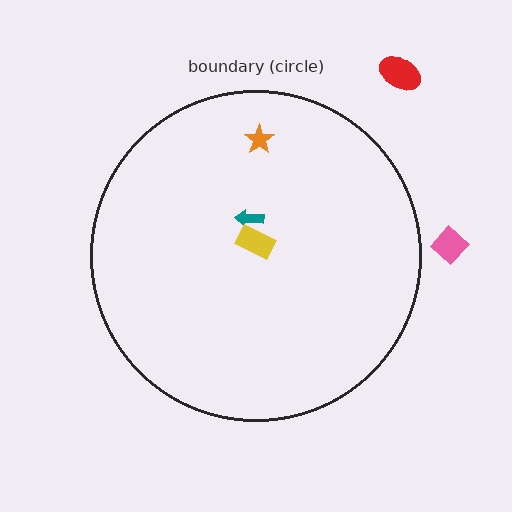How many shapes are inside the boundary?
3 inside, 2 outside.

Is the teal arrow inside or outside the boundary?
Inside.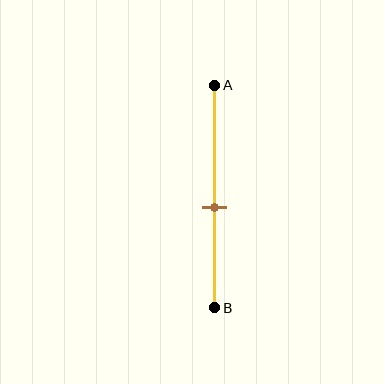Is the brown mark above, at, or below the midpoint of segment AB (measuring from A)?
The brown mark is below the midpoint of segment AB.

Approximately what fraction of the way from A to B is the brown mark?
The brown mark is approximately 55% of the way from A to B.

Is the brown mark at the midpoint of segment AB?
No, the mark is at about 55% from A, not at the 50% midpoint.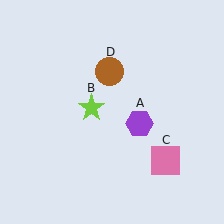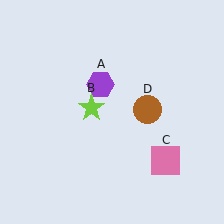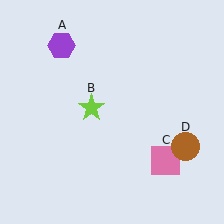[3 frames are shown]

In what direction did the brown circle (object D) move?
The brown circle (object D) moved down and to the right.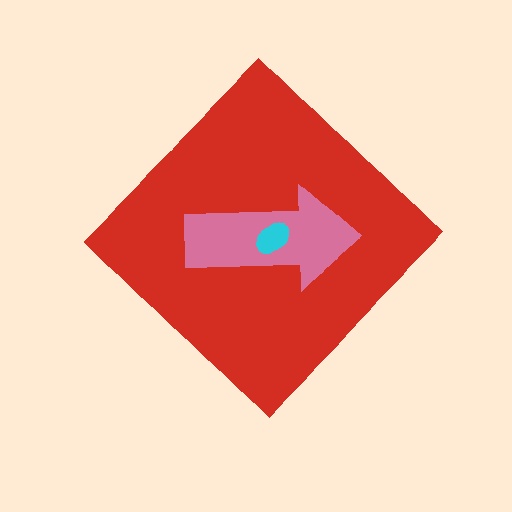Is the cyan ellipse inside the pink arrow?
Yes.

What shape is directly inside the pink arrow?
The cyan ellipse.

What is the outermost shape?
The red diamond.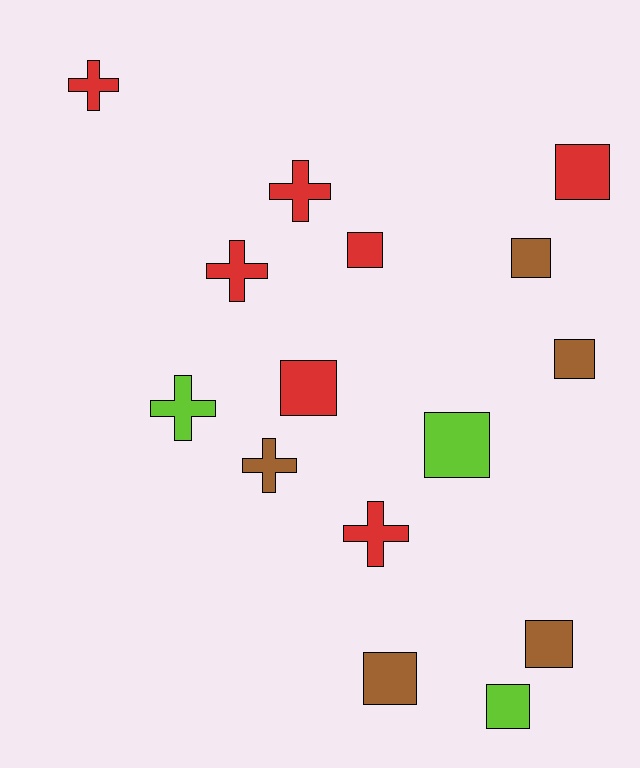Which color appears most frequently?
Red, with 7 objects.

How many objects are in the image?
There are 15 objects.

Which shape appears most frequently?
Square, with 9 objects.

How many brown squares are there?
There are 4 brown squares.